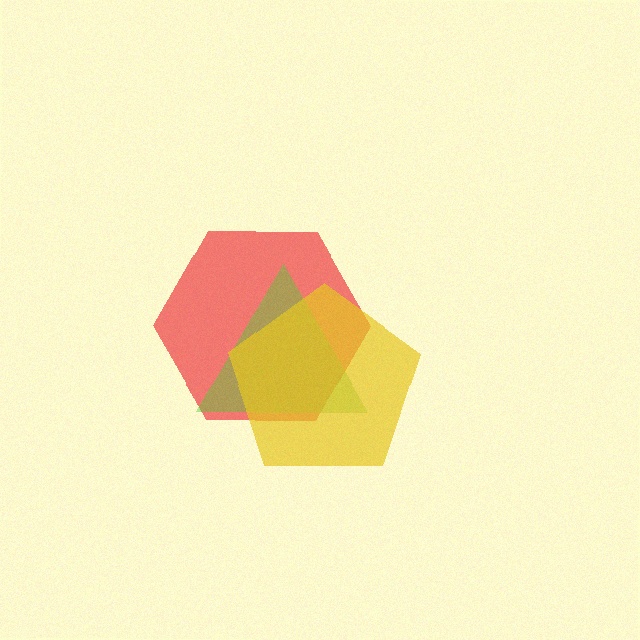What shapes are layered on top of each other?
The layered shapes are: a red hexagon, a lime triangle, a yellow pentagon.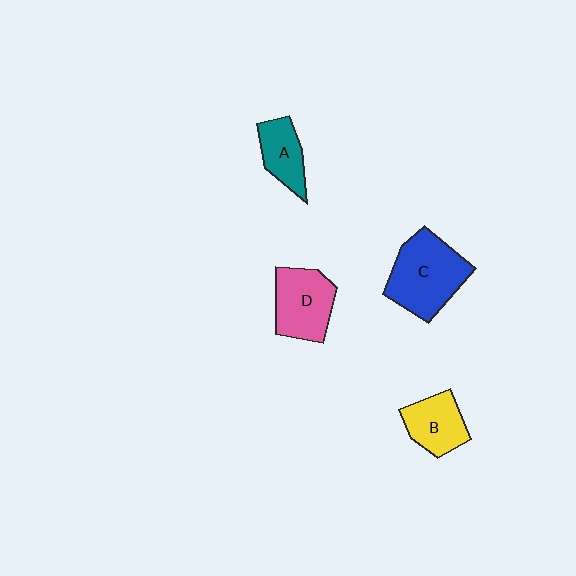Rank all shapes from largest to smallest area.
From largest to smallest: C (blue), D (pink), B (yellow), A (teal).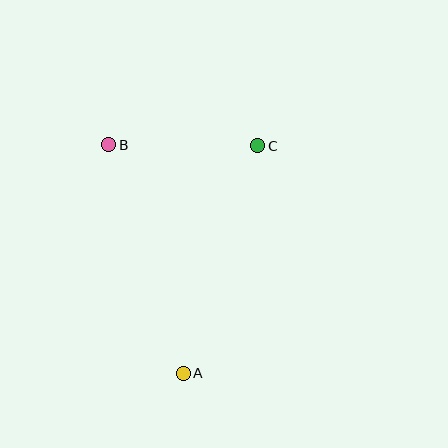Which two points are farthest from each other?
Points A and B are farthest from each other.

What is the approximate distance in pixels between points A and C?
The distance between A and C is approximately 239 pixels.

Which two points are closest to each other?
Points B and C are closest to each other.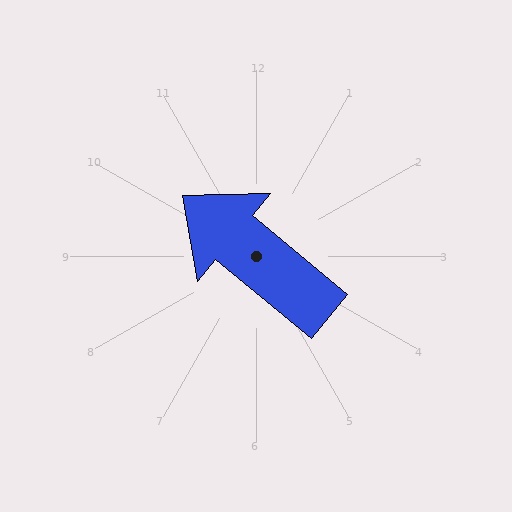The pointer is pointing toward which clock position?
Roughly 10 o'clock.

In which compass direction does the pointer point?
Northwest.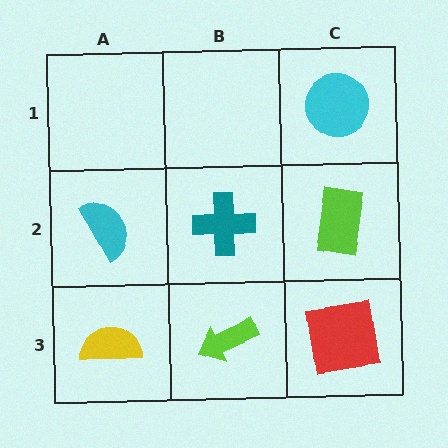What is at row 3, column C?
A red square.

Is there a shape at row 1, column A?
No, that cell is empty.